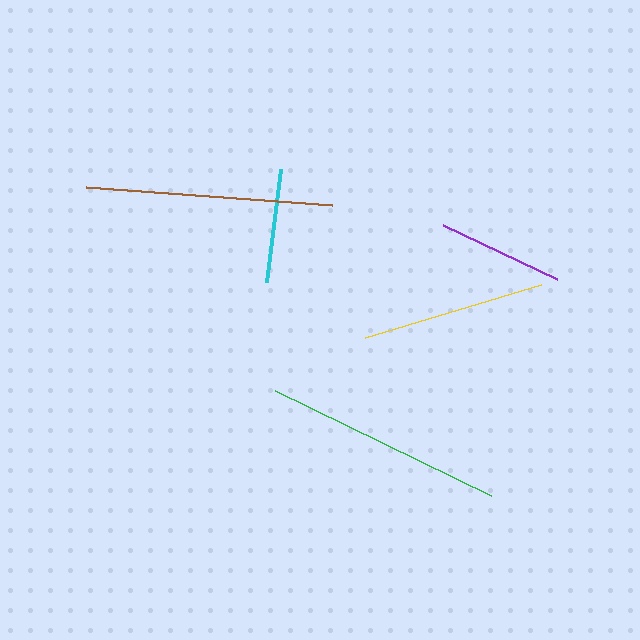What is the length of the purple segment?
The purple segment is approximately 126 pixels long.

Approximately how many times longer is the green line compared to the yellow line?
The green line is approximately 1.3 times the length of the yellow line.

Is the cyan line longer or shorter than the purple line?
The purple line is longer than the cyan line.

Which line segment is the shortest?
The cyan line is the shortest at approximately 114 pixels.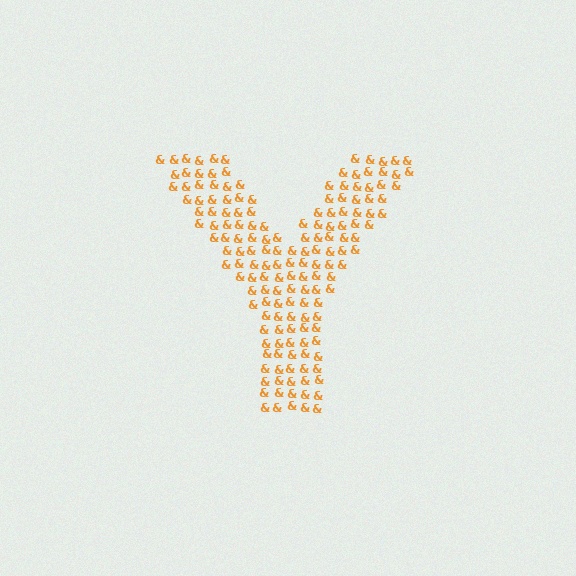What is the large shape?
The large shape is the letter Y.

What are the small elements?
The small elements are ampersands.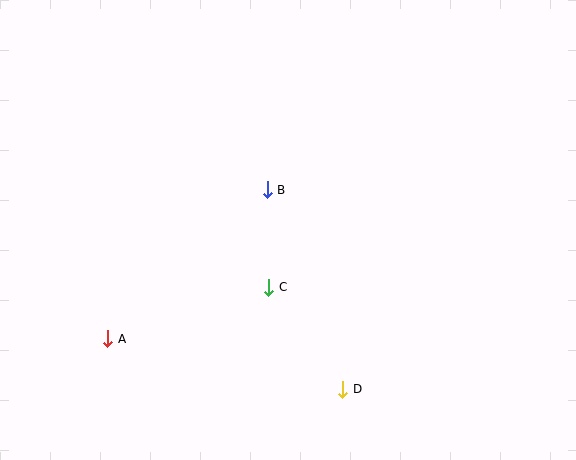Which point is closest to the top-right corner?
Point B is closest to the top-right corner.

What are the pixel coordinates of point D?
Point D is at (343, 389).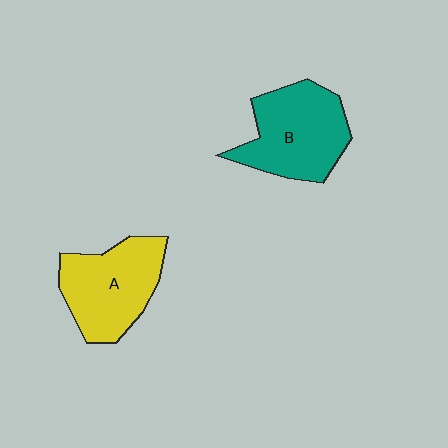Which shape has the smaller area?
Shape A (yellow).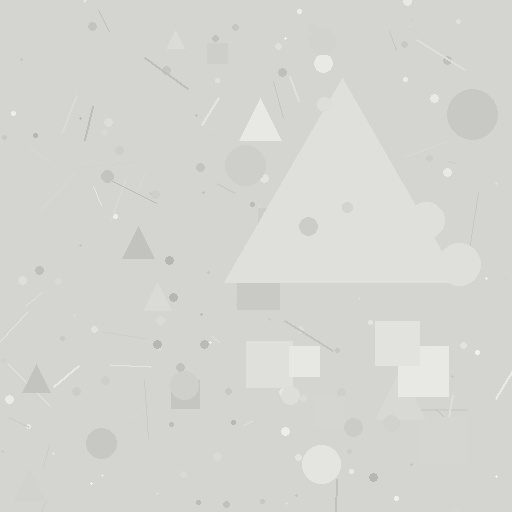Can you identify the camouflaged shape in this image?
The camouflaged shape is a triangle.